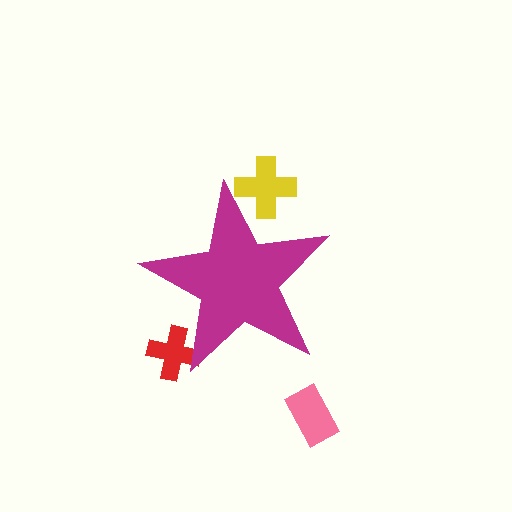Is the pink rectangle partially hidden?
No, the pink rectangle is fully visible.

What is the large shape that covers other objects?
A magenta star.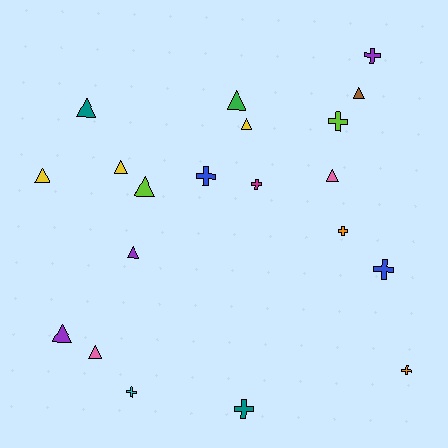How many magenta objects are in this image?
There is 1 magenta object.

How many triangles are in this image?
There are 11 triangles.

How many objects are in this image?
There are 20 objects.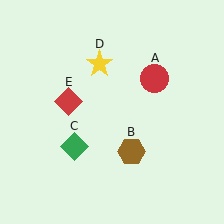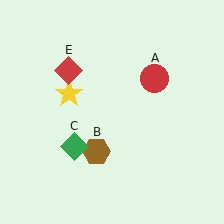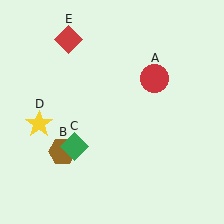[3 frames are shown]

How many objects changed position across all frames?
3 objects changed position: brown hexagon (object B), yellow star (object D), red diamond (object E).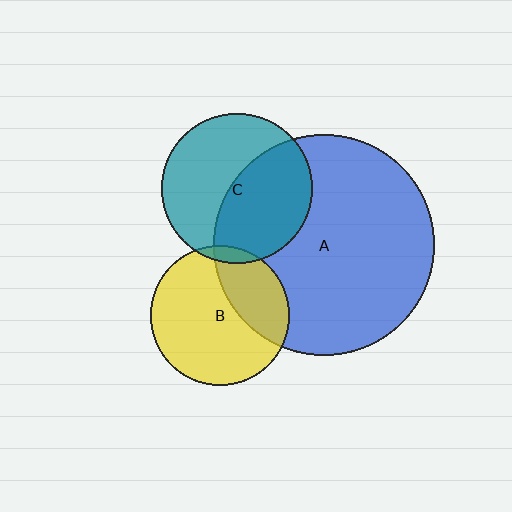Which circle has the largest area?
Circle A (blue).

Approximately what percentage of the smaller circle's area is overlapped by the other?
Approximately 5%.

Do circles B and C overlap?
Yes.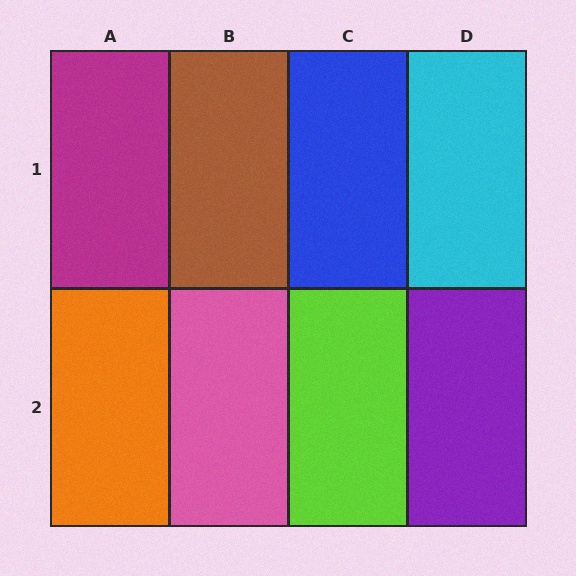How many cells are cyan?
1 cell is cyan.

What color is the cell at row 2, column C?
Lime.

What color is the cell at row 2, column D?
Purple.